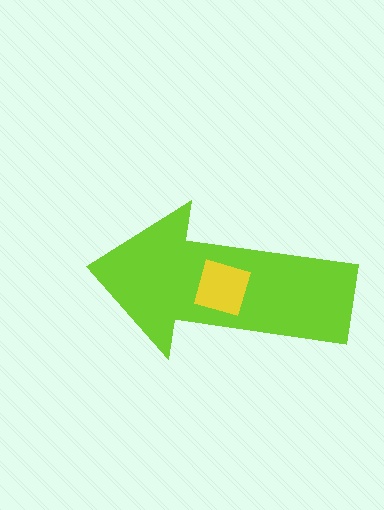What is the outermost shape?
The lime arrow.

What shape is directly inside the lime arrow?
The yellow diamond.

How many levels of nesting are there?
2.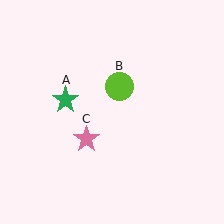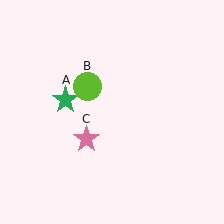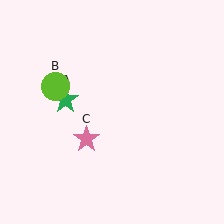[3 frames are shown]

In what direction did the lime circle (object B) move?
The lime circle (object B) moved left.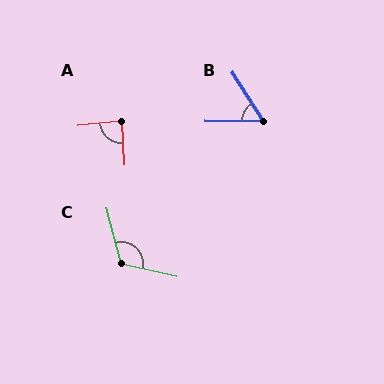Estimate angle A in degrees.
Approximately 86 degrees.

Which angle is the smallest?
B, at approximately 58 degrees.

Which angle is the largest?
C, at approximately 117 degrees.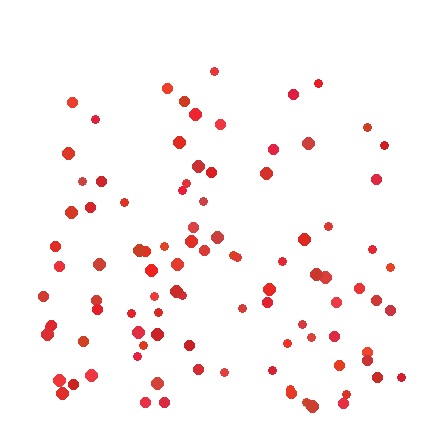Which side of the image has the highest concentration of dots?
The bottom.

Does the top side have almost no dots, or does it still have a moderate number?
Still a moderate number, just noticeably fewer than the bottom.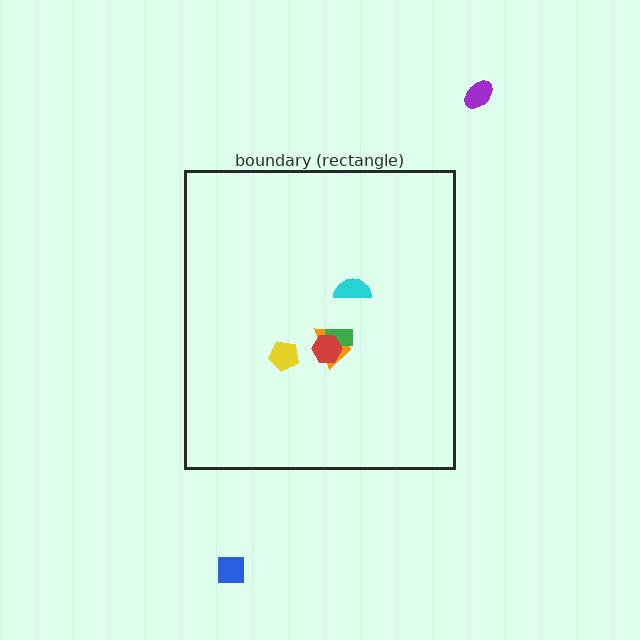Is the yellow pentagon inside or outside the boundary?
Inside.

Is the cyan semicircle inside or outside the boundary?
Inside.